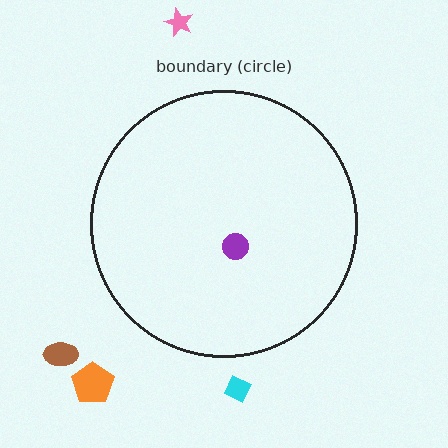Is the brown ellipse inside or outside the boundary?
Outside.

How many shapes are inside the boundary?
1 inside, 4 outside.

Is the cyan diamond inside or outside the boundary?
Outside.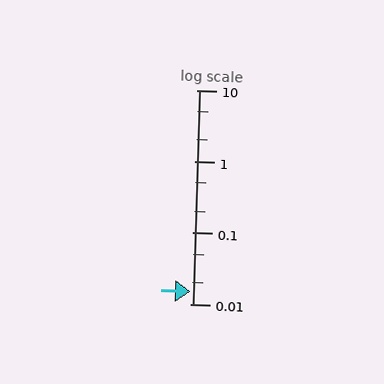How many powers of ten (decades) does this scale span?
The scale spans 3 decades, from 0.01 to 10.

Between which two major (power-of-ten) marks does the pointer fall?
The pointer is between 0.01 and 0.1.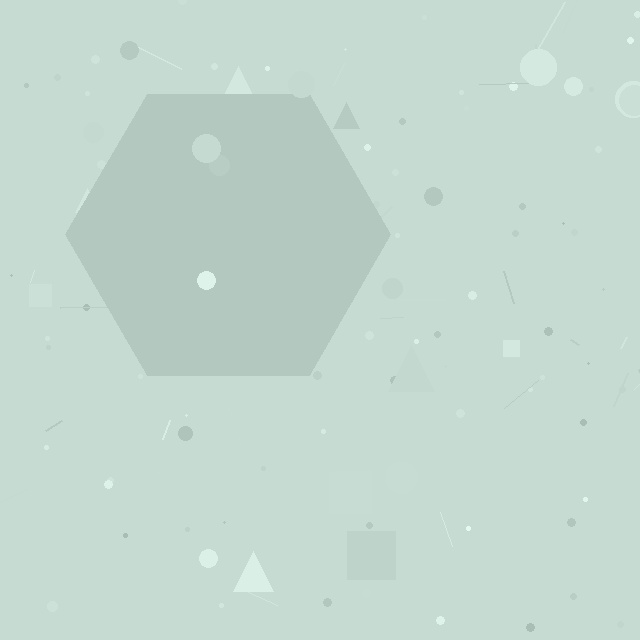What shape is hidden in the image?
A hexagon is hidden in the image.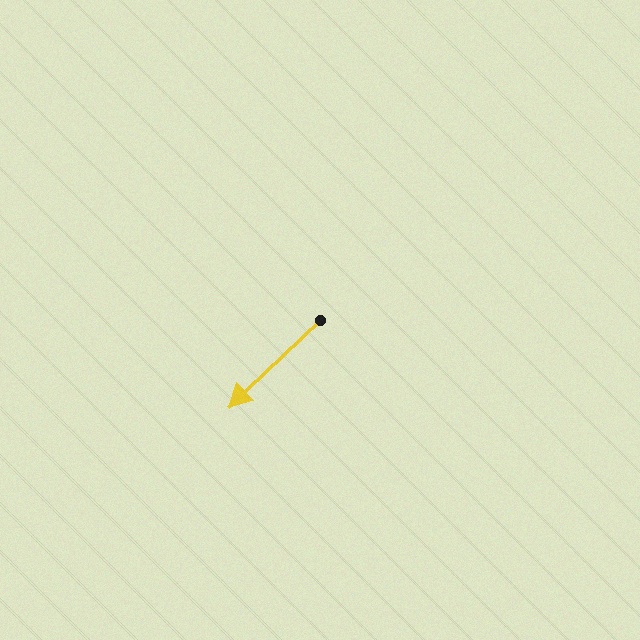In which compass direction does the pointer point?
Southwest.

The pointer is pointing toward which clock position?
Roughly 8 o'clock.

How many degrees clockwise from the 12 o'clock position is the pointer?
Approximately 226 degrees.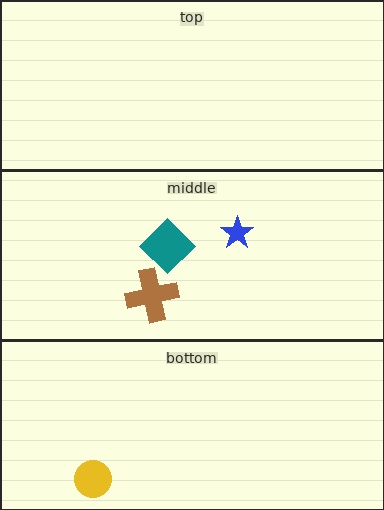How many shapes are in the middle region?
3.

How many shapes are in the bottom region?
1.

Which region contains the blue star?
The middle region.